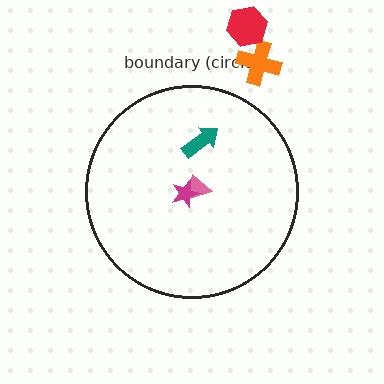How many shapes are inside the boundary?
3 inside, 2 outside.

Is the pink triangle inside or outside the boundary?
Inside.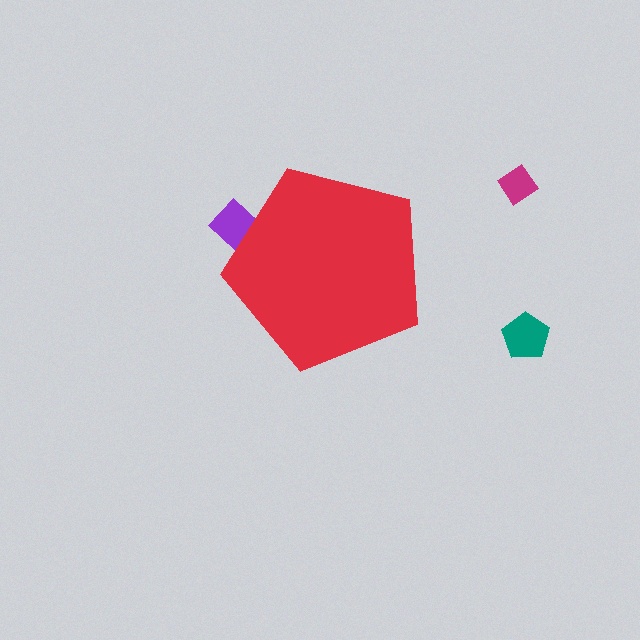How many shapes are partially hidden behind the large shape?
1 shape is partially hidden.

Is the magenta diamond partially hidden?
No, the magenta diamond is fully visible.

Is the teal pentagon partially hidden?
No, the teal pentagon is fully visible.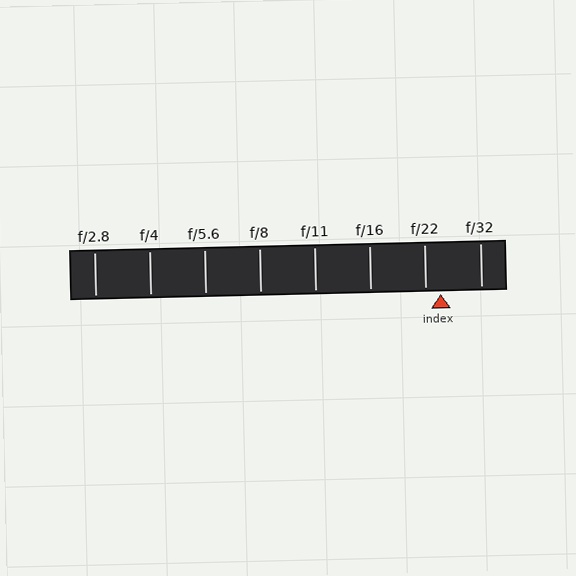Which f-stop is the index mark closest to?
The index mark is closest to f/22.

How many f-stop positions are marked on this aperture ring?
There are 8 f-stop positions marked.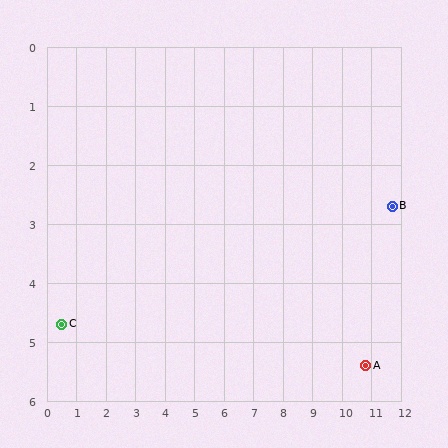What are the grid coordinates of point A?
Point A is at approximately (10.8, 5.4).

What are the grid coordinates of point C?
Point C is at approximately (0.5, 4.7).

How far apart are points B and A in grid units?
Points B and A are about 2.8 grid units apart.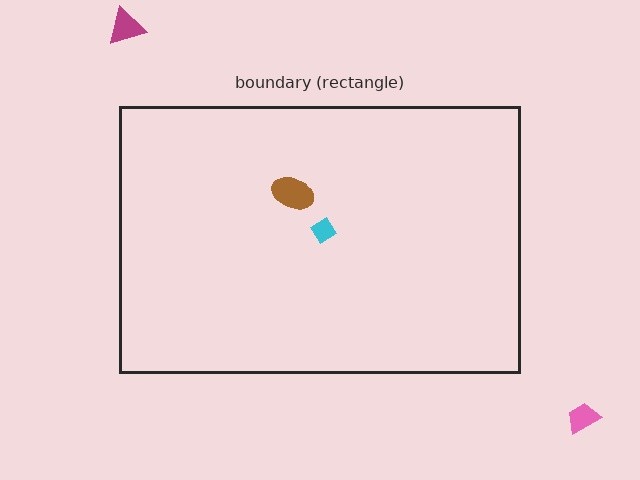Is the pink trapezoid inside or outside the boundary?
Outside.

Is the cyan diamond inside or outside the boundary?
Inside.